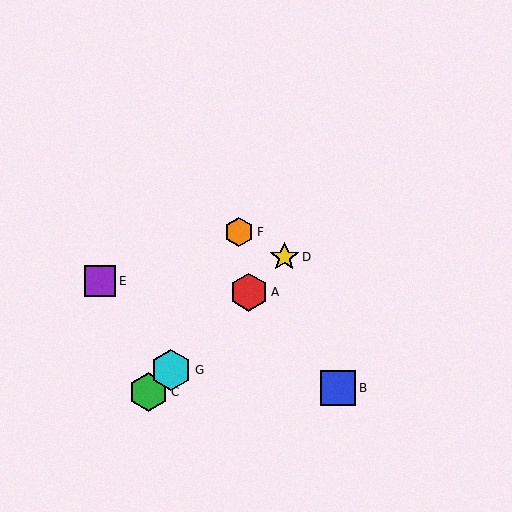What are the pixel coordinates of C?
Object C is at (149, 392).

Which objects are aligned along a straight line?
Objects A, C, D, G are aligned along a straight line.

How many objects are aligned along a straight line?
4 objects (A, C, D, G) are aligned along a straight line.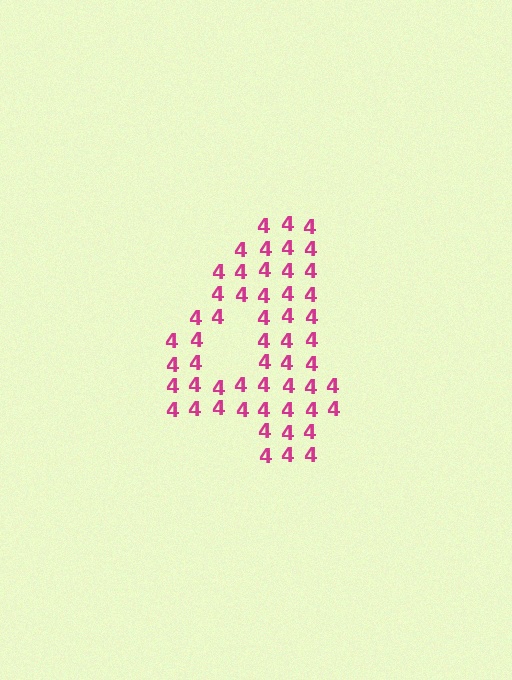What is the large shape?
The large shape is the digit 4.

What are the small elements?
The small elements are digit 4's.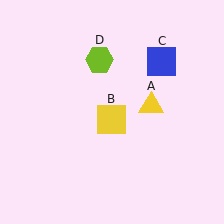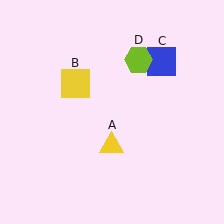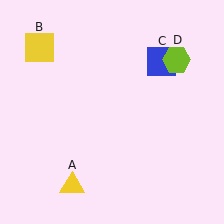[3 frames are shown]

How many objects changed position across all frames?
3 objects changed position: yellow triangle (object A), yellow square (object B), lime hexagon (object D).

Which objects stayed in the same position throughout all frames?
Blue square (object C) remained stationary.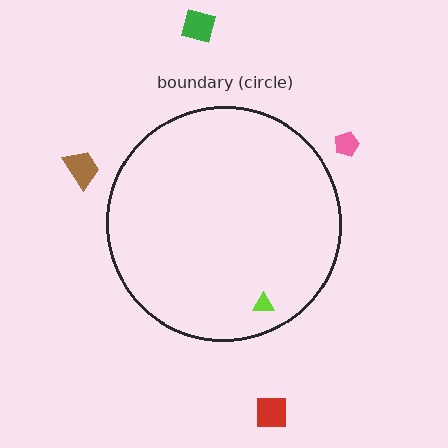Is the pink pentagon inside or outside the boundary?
Outside.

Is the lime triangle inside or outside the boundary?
Inside.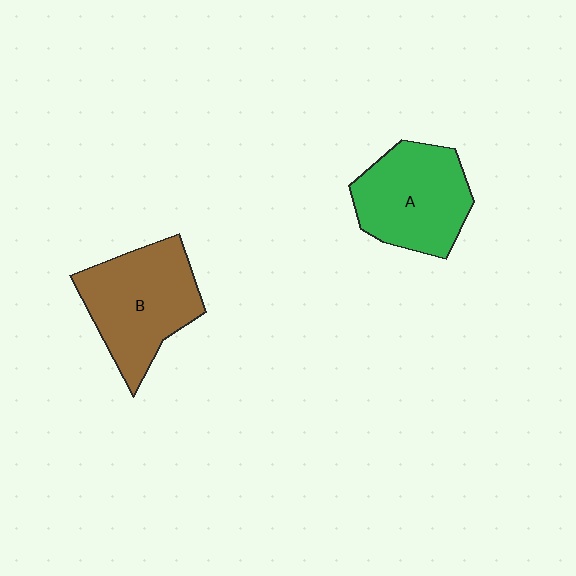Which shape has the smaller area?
Shape A (green).